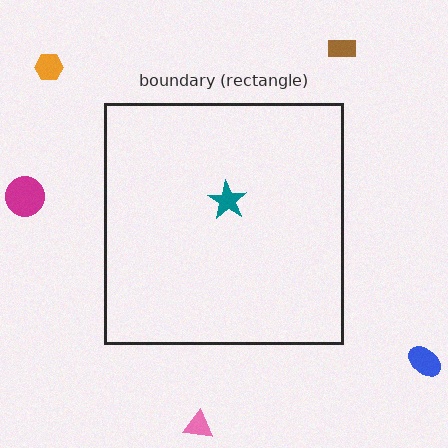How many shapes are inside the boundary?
1 inside, 5 outside.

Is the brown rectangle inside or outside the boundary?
Outside.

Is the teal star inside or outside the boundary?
Inside.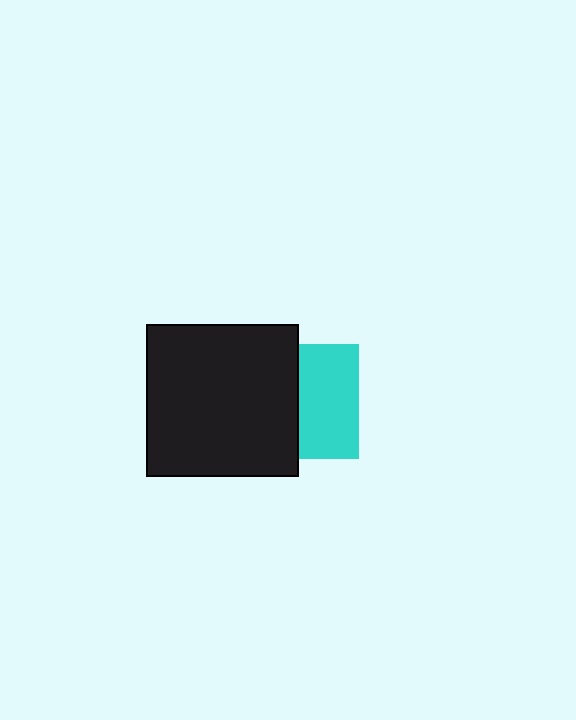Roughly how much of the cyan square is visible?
About half of it is visible (roughly 52%).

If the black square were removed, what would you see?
You would see the complete cyan square.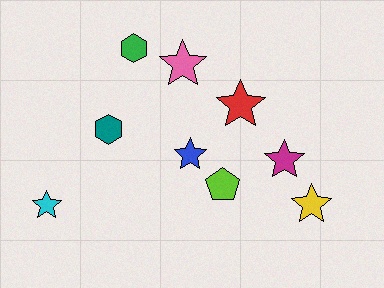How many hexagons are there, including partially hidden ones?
There are 2 hexagons.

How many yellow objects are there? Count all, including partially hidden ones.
There is 1 yellow object.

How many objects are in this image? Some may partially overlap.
There are 9 objects.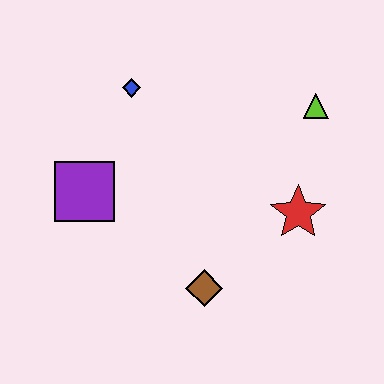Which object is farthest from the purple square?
The lime triangle is farthest from the purple square.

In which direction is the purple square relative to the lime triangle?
The purple square is to the left of the lime triangle.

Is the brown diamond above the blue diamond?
No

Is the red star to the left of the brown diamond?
No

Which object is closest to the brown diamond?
The red star is closest to the brown diamond.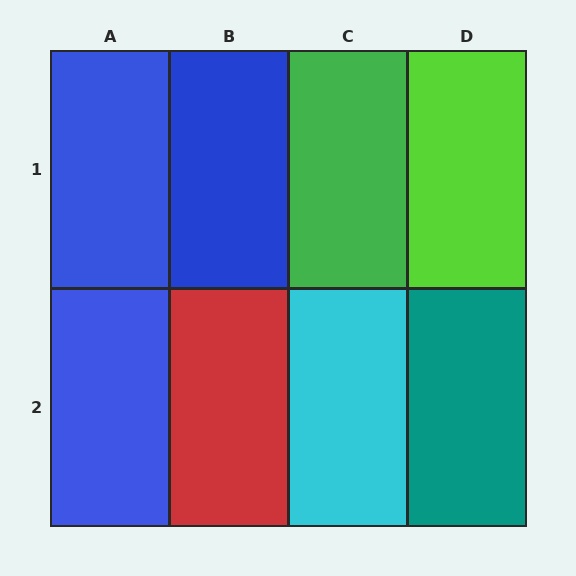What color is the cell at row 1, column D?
Lime.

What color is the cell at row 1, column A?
Blue.